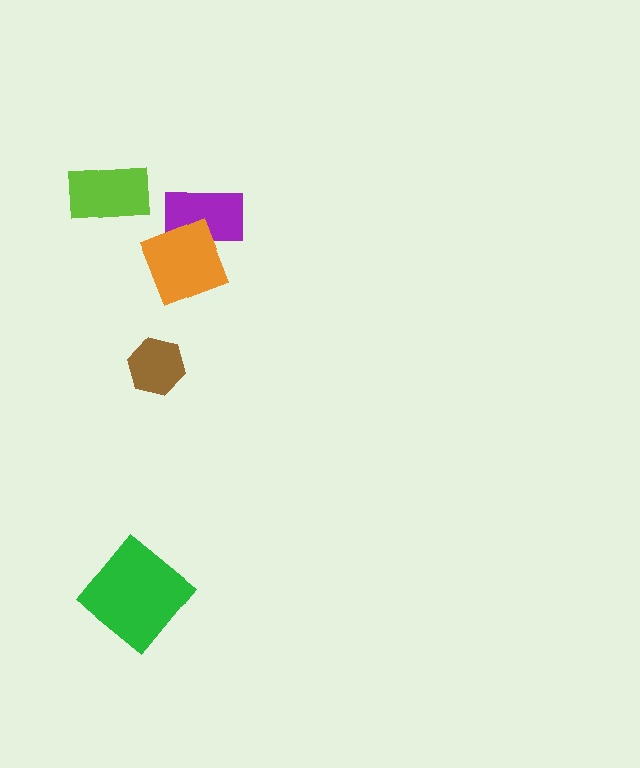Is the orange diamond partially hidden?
No, no other shape covers it.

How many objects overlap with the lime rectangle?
0 objects overlap with the lime rectangle.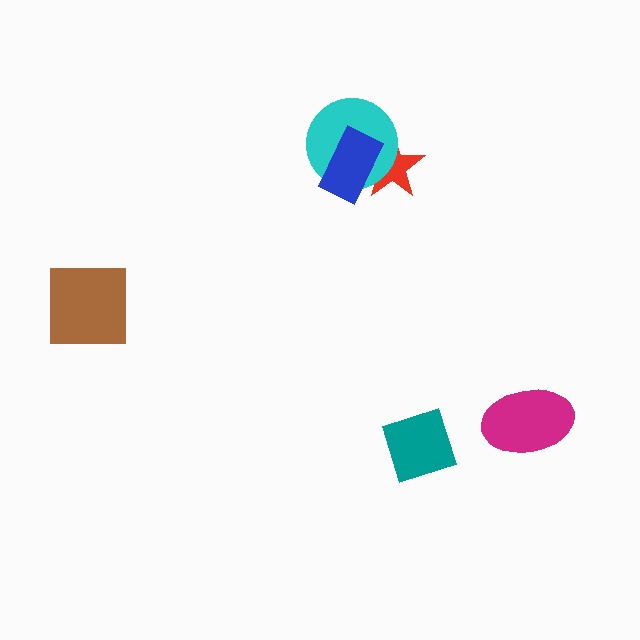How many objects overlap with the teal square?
0 objects overlap with the teal square.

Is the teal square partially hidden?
No, no other shape covers it.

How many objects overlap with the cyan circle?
2 objects overlap with the cyan circle.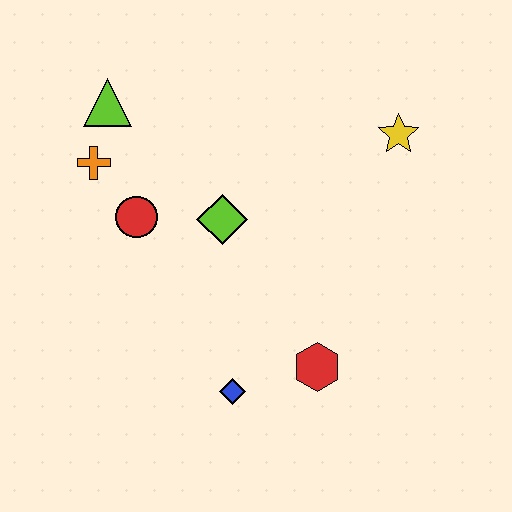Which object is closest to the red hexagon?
The blue diamond is closest to the red hexagon.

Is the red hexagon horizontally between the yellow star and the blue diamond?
Yes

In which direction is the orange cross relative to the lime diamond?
The orange cross is to the left of the lime diamond.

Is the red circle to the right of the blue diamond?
No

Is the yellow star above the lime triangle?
No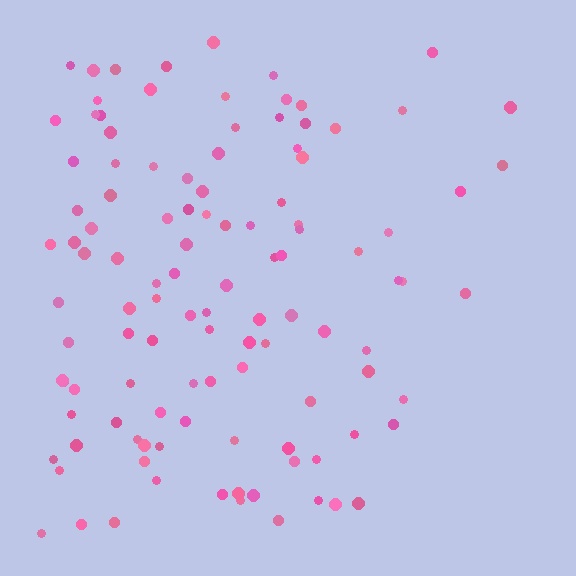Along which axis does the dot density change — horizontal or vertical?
Horizontal.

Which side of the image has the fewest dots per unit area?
The right.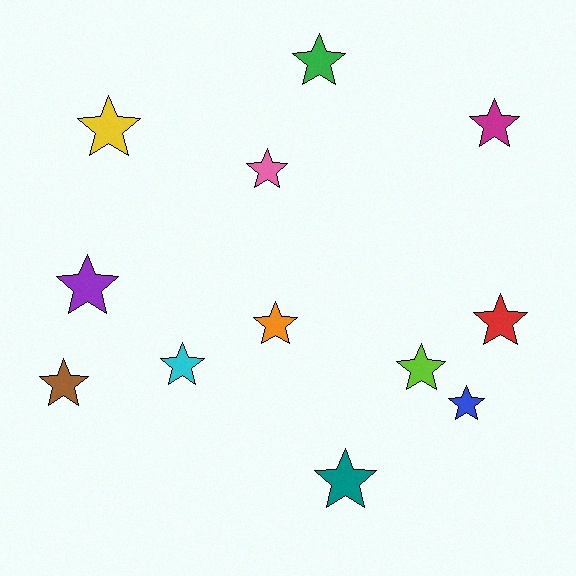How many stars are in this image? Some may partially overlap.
There are 12 stars.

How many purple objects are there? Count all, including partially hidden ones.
There is 1 purple object.